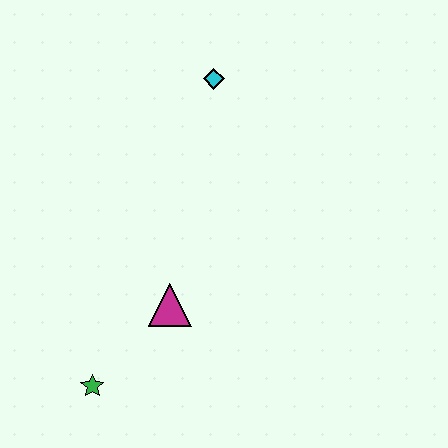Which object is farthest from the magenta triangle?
The cyan diamond is farthest from the magenta triangle.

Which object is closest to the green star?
The magenta triangle is closest to the green star.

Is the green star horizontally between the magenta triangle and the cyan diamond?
No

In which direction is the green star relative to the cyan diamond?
The green star is below the cyan diamond.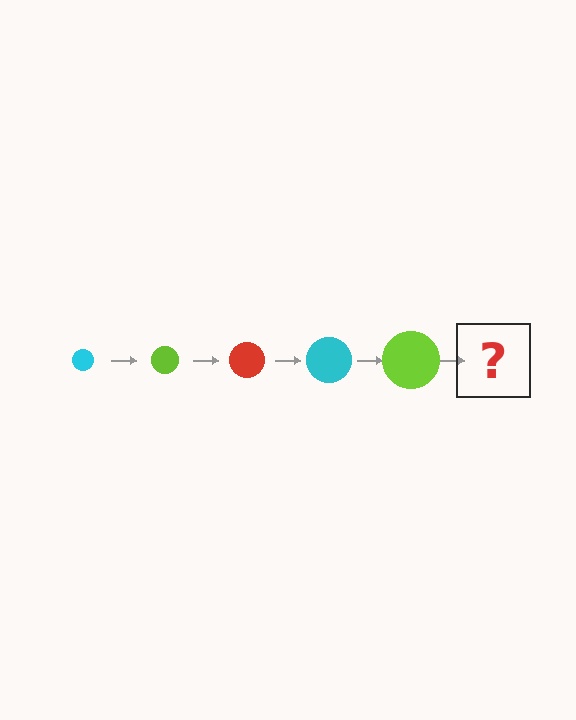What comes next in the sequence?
The next element should be a red circle, larger than the previous one.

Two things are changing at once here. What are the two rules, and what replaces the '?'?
The two rules are that the circle grows larger each step and the color cycles through cyan, lime, and red. The '?' should be a red circle, larger than the previous one.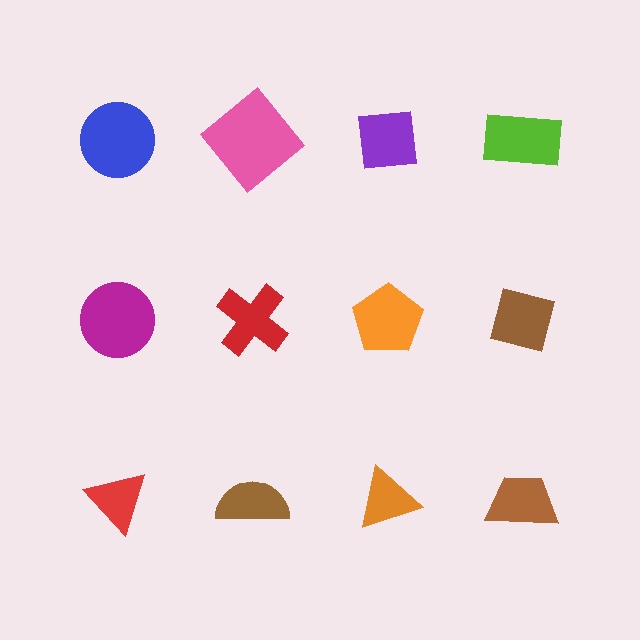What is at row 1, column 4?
A lime rectangle.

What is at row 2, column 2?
A red cross.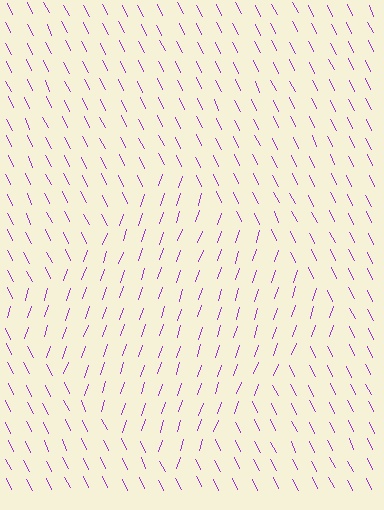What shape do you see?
I see a diamond.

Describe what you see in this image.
The image is filled with small purple line segments. A diamond region in the image has lines oriented differently from the surrounding lines, creating a visible texture boundary.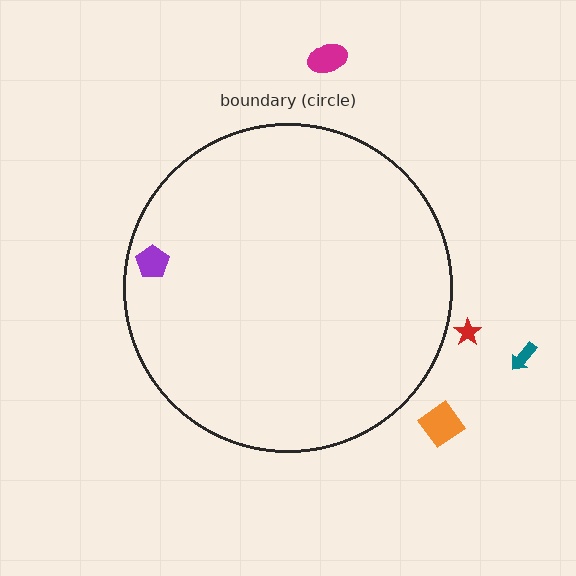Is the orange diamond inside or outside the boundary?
Outside.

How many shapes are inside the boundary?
1 inside, 4 outside.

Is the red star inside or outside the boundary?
Outside.